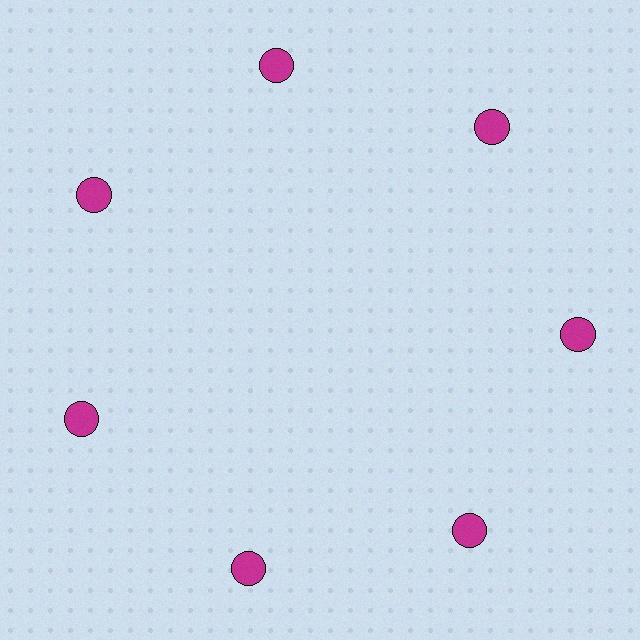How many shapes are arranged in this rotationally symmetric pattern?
There are 7 shapes, arranged in 7 groups of 1.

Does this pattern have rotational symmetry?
Yes, this pattern has 7-fold rotational symmetry. It looks the same after rotating 51 degrees around the center.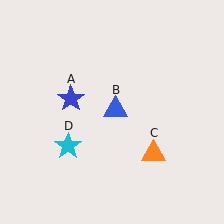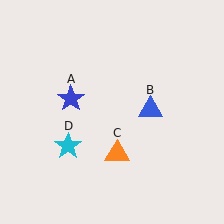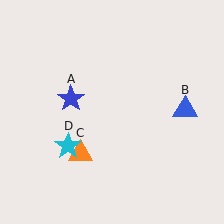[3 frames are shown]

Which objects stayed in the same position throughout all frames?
Blue star (object A) and cyan star (object D) remained stationary.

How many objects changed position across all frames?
2 objects changed position: blue triangle (object B), orange triangle (object C).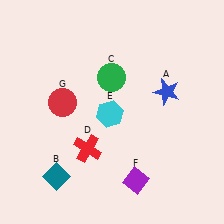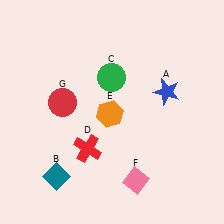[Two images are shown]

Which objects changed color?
E changed from cyan to orange. F changed from purple to pink.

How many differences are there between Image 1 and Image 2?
There are 2 differences between the two images.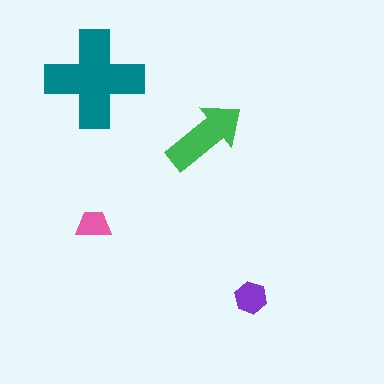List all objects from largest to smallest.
The teal cross, the green arrow, the purple hexagon, the pink trapezoid.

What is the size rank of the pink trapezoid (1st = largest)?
4th.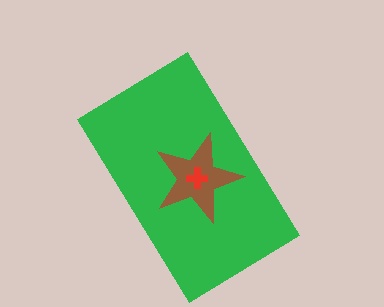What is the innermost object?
The red cross.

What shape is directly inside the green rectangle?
The brown star.